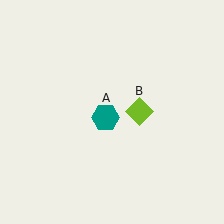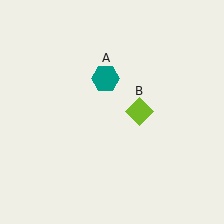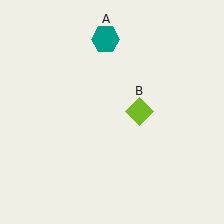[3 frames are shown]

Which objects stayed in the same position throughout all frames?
Lime diamond (object B) remained stationary.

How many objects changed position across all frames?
1 object changed position: teal hexagon (object A).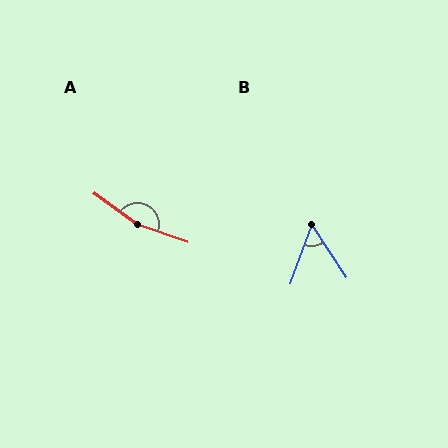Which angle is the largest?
A, at approximately 163 degrees.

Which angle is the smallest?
B, at approximately 53 degrees.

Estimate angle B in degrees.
Approximately 53 degrees.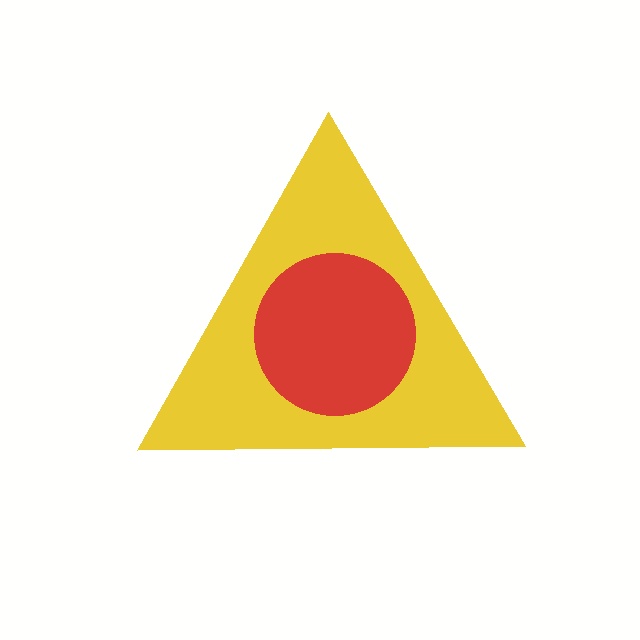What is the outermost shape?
The yellow triangle.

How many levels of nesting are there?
2.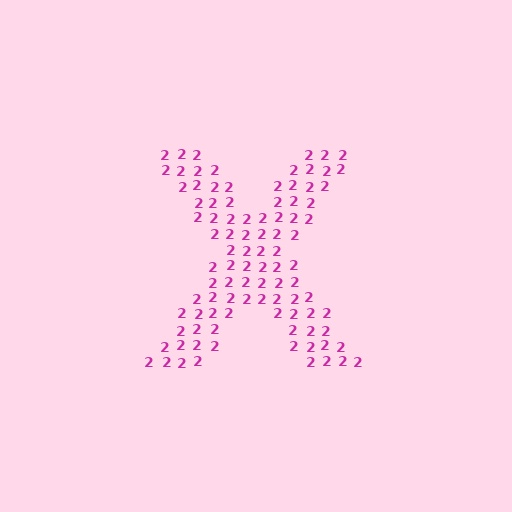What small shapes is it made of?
It is made of small digit 2's.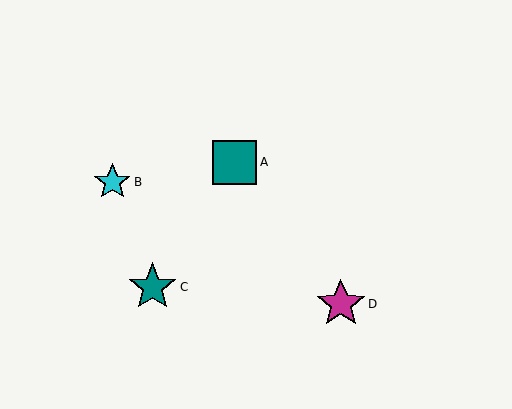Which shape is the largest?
The magenta star (labeled D) is the largest.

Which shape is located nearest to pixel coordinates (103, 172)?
The cyan star (labeled B) at (112, 182) is nearest to that location.